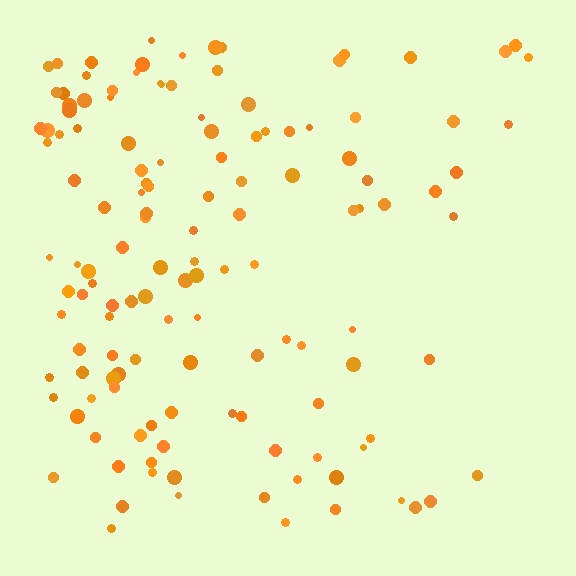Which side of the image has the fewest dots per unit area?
The right.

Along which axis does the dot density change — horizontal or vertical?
Horizontal.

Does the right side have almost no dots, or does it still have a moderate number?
Still a moderate number, just noticeably fewer than the left.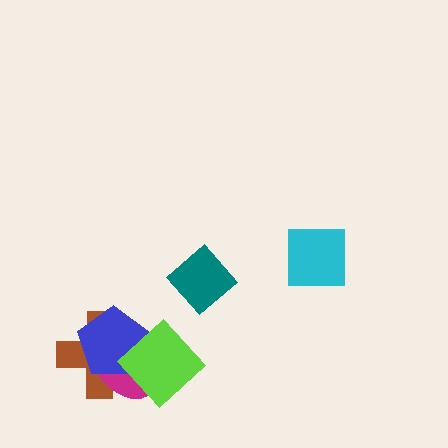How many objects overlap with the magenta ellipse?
3 objects overlap with the magenta ellipse.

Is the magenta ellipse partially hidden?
Yes, it is partially covered by another shape.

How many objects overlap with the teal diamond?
0 objects overlap with the teal diamond.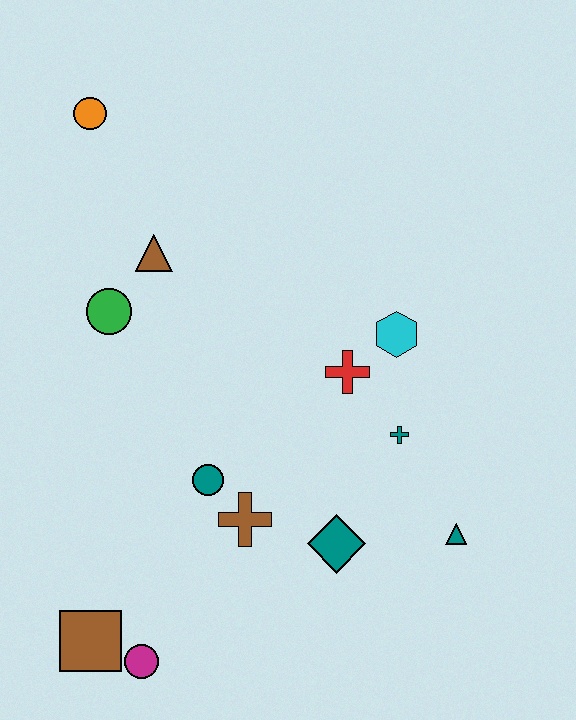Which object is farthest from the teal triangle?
The orange circle is farthest from the teal triangle.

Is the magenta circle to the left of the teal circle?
Yes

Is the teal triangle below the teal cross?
Yes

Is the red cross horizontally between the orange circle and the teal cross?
Yes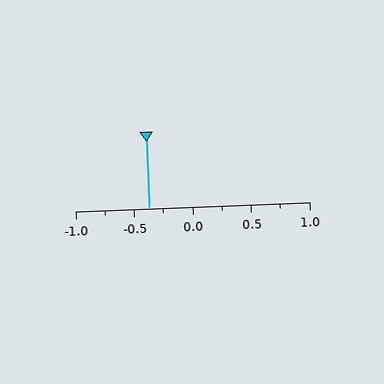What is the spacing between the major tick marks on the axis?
The major ticks are spaced 0.5 apart.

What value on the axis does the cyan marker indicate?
The marker indicates approximately -0.38.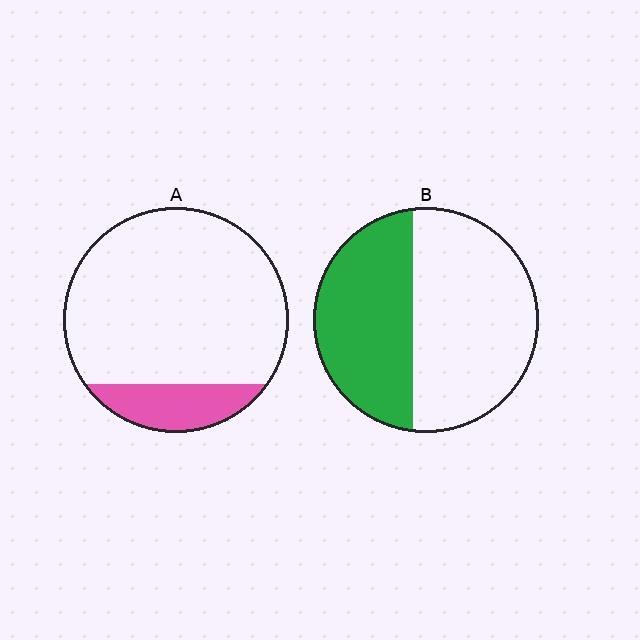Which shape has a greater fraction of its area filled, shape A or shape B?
Shape B.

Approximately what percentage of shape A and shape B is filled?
A is approximately 15% and B is approximately 45%.